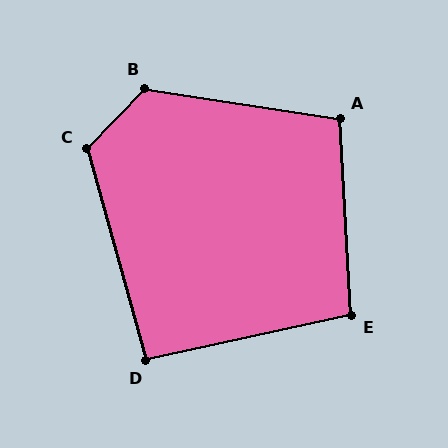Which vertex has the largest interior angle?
B, at approximately 126 degrees.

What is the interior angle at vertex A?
Approximately 102 degrees (obtuse).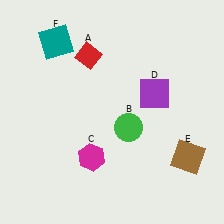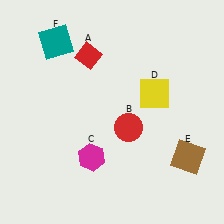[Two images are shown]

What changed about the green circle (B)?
In Image 1, B is green. In Image 2, it changed to red.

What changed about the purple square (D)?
In Image 1, D is purple. In Image 2, it changed to yellow.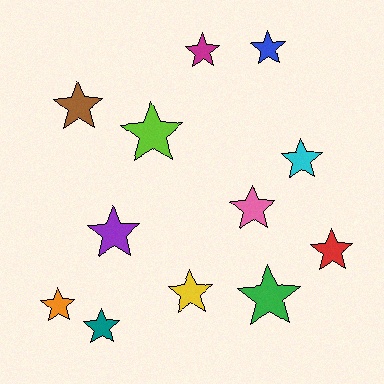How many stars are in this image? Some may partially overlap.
There are 12 stars.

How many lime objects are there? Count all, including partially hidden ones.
There is 1 lime object.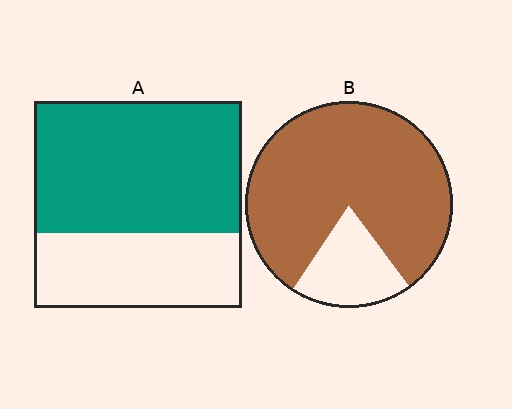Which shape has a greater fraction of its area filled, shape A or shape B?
Shape B.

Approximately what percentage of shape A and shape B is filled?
A is approximately 65% and B is approximately 80%.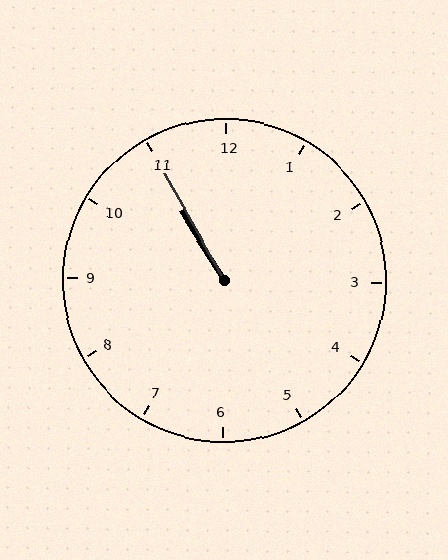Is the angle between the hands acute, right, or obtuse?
It is acute.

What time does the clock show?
10:55.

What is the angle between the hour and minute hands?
Approximately 2 degrees.